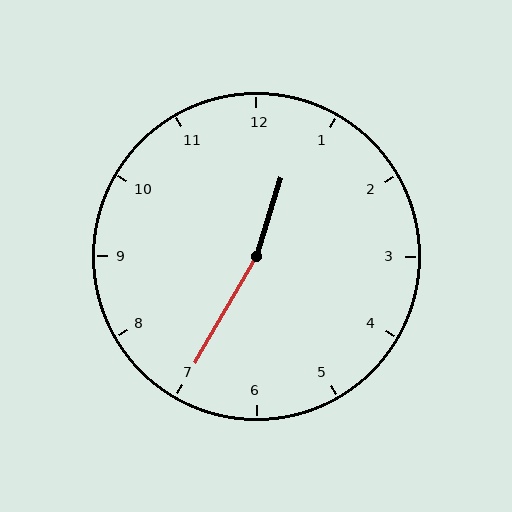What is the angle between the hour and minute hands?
Approximately 168 degrees.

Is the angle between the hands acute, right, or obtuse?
It is obtuse.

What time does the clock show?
12:35.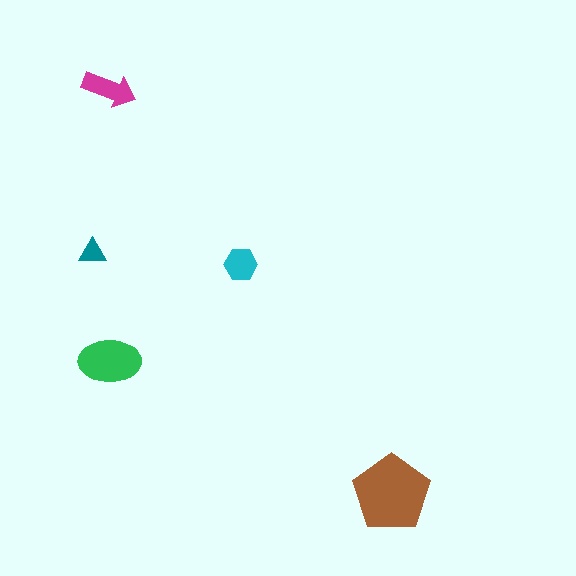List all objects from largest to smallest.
The brown pentagon, the green ellipse, the magenta arrow, the cyan hexagon, the teal triangle.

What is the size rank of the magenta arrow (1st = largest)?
3rd.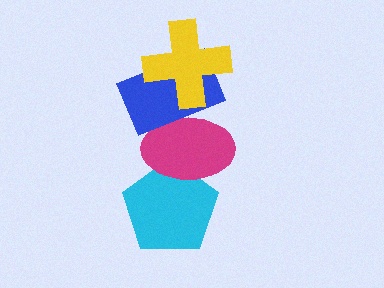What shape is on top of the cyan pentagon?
The magenta ellipse is on top of the cyan pentagon.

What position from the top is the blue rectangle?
The blue rectangle is 2nd from the top.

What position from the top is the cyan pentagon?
The cyan pentagon is 4th from the top.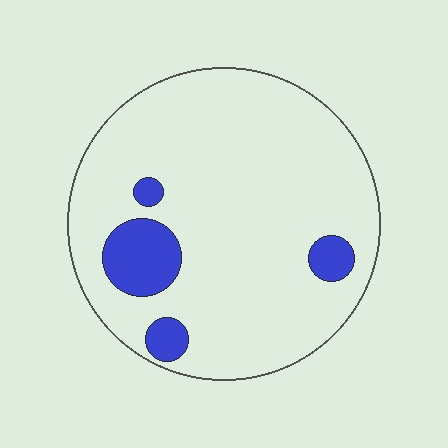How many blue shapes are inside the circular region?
4.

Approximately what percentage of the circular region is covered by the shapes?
Approximately 10%.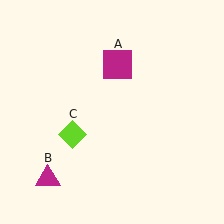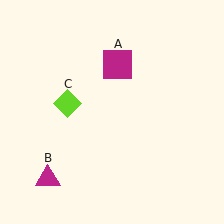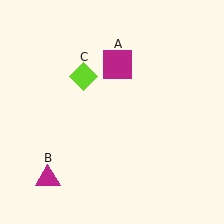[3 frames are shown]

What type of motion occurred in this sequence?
The lime diamond (object C) rotated clockwise around the center of the scene.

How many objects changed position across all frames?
1 object changed position: lime diamond (object C).